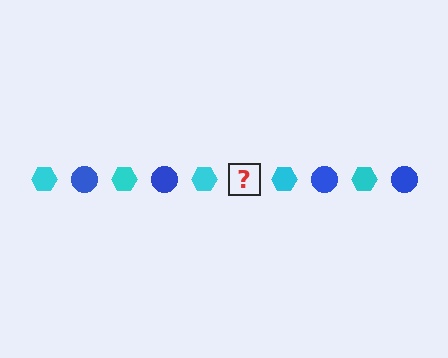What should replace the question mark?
The question mark should be replaced with a blue circle.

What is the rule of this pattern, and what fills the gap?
The rule is that the pattern alternates between cyan hexagon and blue circle. The gap should be filled with a blue circle.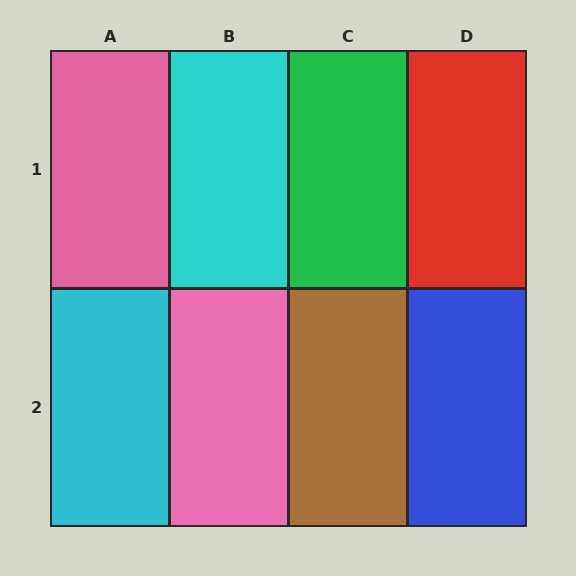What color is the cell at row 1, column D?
Red.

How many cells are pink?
2 cells are pink.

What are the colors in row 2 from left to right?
Cyan, pink, brown, blue.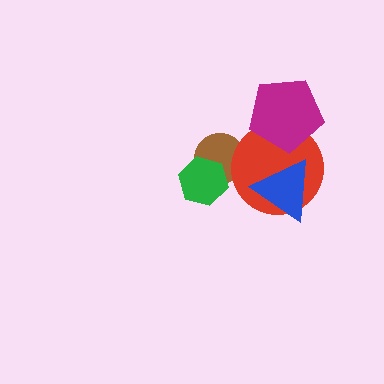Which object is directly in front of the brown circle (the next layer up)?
The green hexagon is directly in front of the brown circle.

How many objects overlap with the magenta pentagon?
1 object overlaps with the magenta pentagon.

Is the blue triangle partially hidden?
No, no other shape covers it.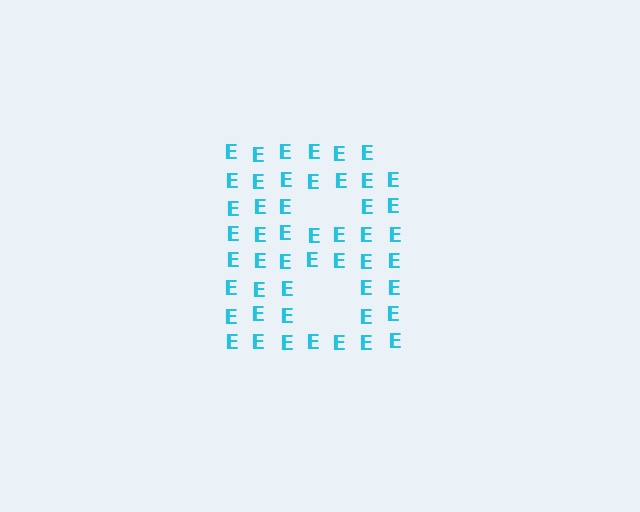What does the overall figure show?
The overall figure shows the letter B.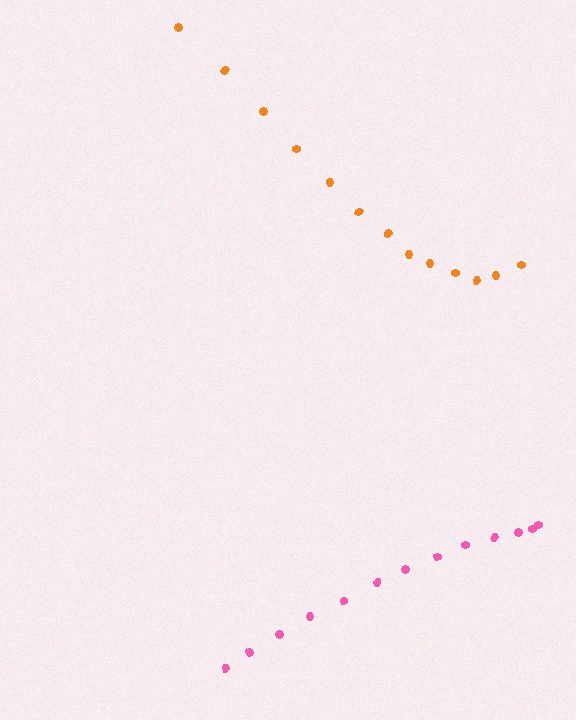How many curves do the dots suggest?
There are 2 distinct paths.